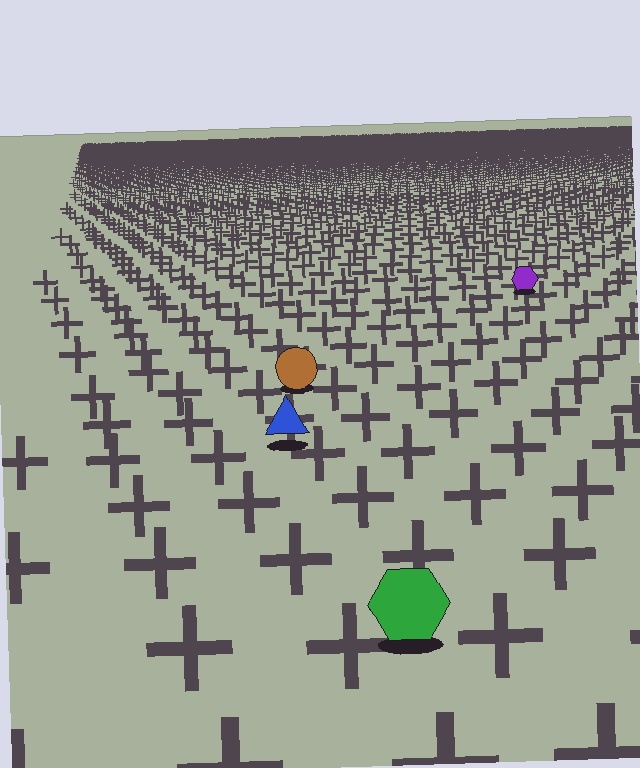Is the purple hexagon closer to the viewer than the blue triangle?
No. The blue triangle is closer — you can tell from the texture gradient: the ground texture is coarser near it.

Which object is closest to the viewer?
The green hexagon is closest. The texture marks near it are larger and more spread out.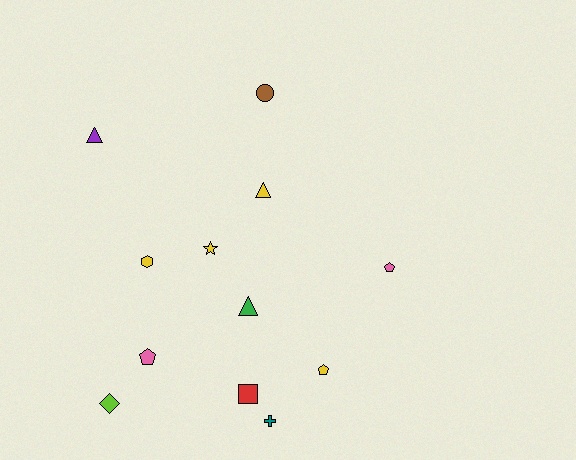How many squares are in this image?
There is 1 square.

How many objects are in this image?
There are 12 objects.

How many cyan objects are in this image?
There are no cyan objects.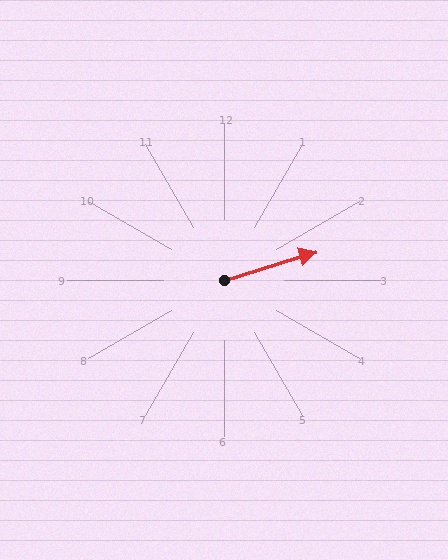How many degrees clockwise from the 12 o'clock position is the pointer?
Approximately 73 degrees.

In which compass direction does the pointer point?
East.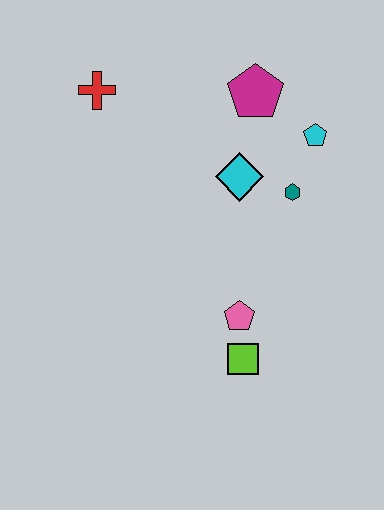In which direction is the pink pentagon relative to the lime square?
The pink pentagon is above the lime square.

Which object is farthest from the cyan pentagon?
The lime square is farthest from the cyan pentagon.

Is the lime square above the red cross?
No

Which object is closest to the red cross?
The magenta pentagon is closest to the red cross.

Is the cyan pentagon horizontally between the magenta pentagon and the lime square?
No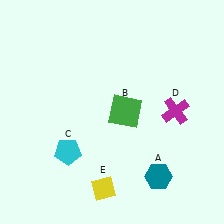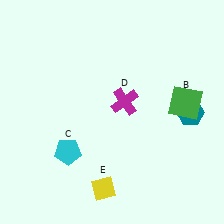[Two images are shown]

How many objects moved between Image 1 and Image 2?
3 objects moved between the two images.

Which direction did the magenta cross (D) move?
The magenta cross (D) moved left.